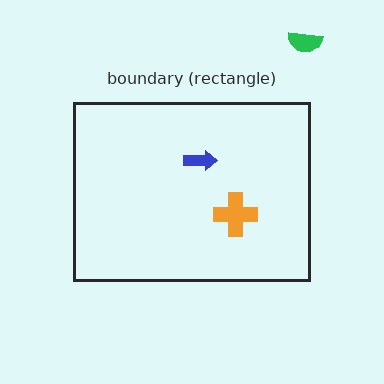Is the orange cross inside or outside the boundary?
Inside.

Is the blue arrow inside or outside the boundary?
Inside.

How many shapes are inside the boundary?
2 inside, 1 outside.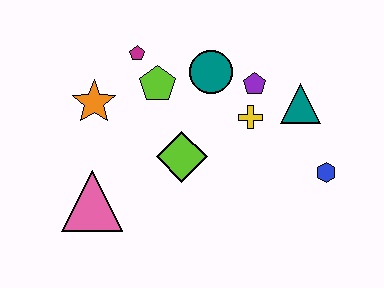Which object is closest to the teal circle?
The purple pentagon is closest to the teal circle.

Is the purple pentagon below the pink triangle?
No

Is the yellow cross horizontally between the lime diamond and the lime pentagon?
No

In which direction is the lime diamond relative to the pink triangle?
The lime diamond is to the right of the pink triangle.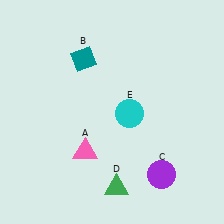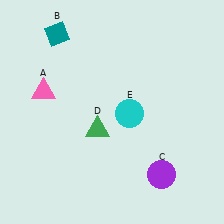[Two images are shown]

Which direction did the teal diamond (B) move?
The teal diamond (B) moved left.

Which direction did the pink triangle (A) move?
The pink triangle (A) moved up.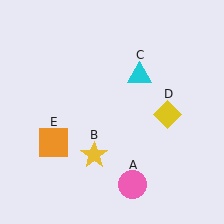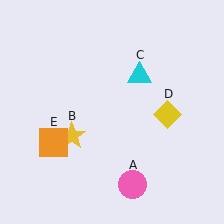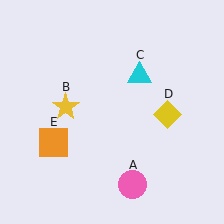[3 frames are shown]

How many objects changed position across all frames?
1 object changed position: yellow star (object B).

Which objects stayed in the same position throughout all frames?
Pink circle (object A) and cyan triangle (object C) and yellow diamond (object D) and orange square (object E) remained stationary.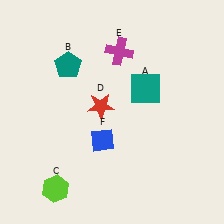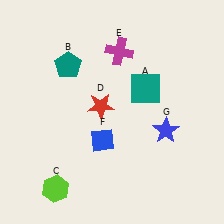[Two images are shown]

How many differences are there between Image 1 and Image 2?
There is 1 difference between the two images.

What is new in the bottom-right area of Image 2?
A blue star (G) was added in the bottom-right area of Image 2.